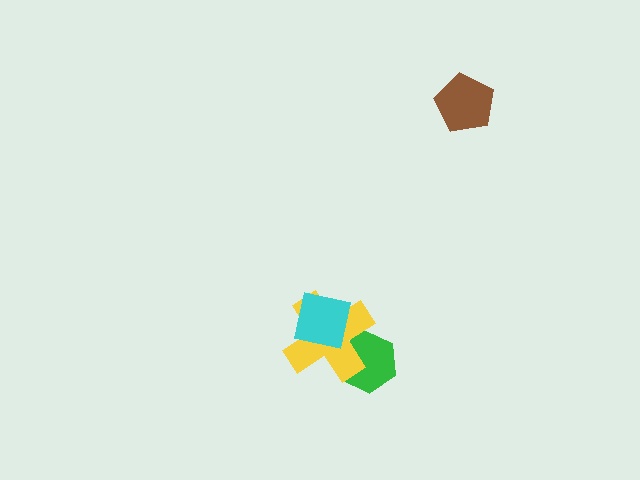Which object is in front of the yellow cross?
The cyan square is in front of the yellow cross.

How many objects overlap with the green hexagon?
1 object overlaps with the green hexagon.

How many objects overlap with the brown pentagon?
0 objects overlap with the brown pentagon.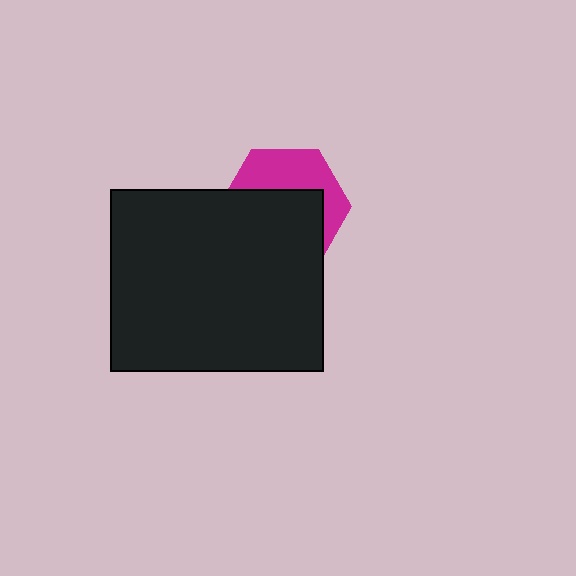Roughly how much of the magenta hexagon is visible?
A small part of it is visible (roughly 41%).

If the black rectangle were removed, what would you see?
You would see the complete magenta hexagon.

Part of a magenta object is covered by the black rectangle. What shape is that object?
It is a hexagon.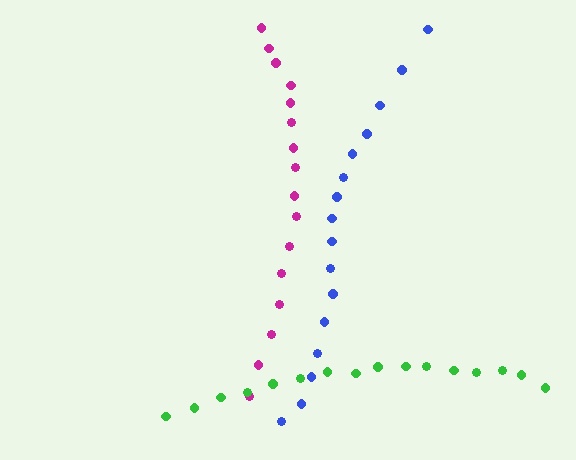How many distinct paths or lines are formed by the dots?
There are 3 distinct paths.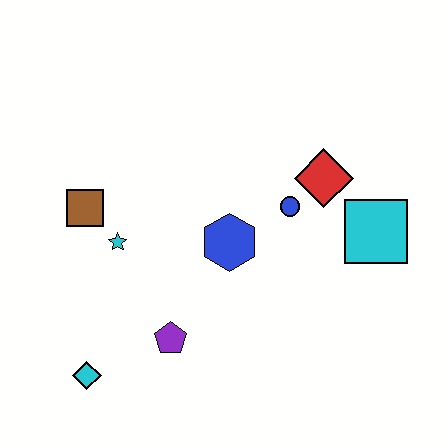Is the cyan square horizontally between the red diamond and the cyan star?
No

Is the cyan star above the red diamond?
No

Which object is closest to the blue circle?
The red diamond is closest to the blue circle.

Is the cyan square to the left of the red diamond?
No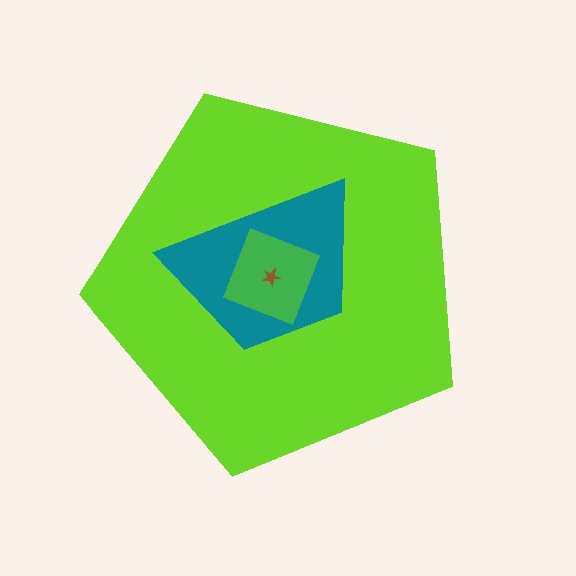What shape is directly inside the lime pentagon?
The teal trapezoid.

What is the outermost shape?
The lime pentagon.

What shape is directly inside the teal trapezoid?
The green square.